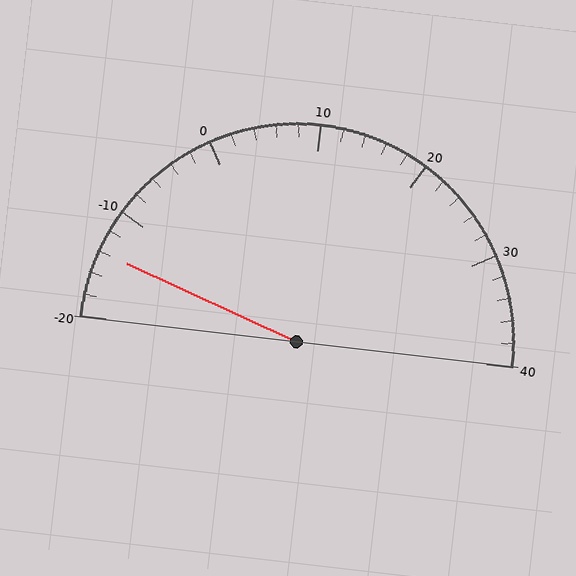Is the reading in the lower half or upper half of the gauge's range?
The reading is in the lower half of the range (-20 to 40).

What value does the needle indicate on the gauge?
The needle indicates approximately -14.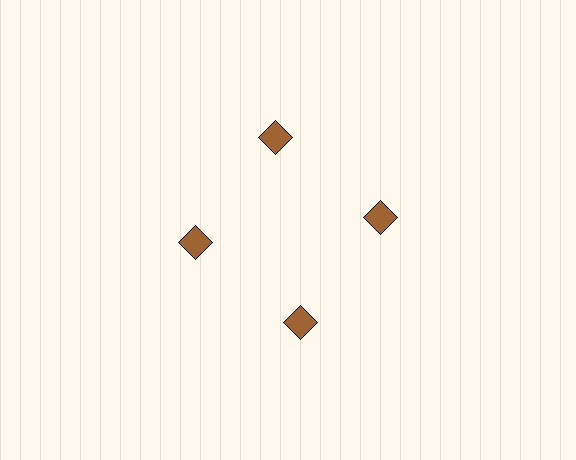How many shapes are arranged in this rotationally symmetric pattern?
There are 4 shapes, arranged in 4 groups of 1.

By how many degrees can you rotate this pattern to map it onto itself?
The pattern maps onto itself every 90 degrees of rotation.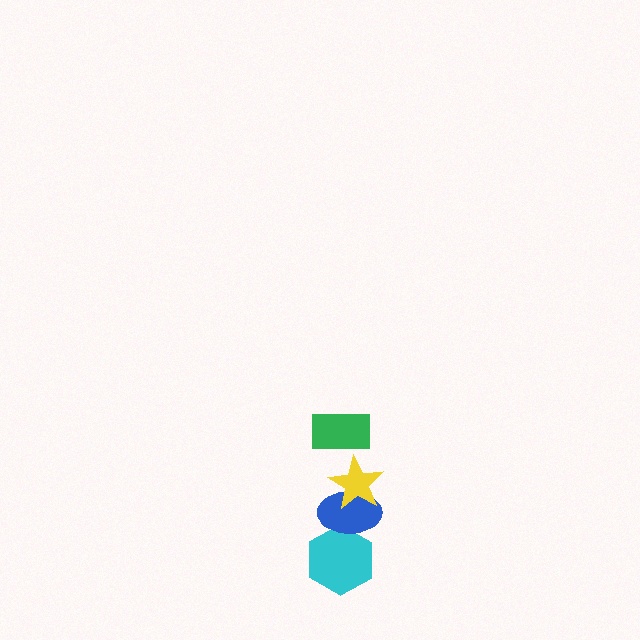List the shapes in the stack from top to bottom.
From top to bottom: the green rectangle, the yellow star, the blue ellipse, the cyan hexagon.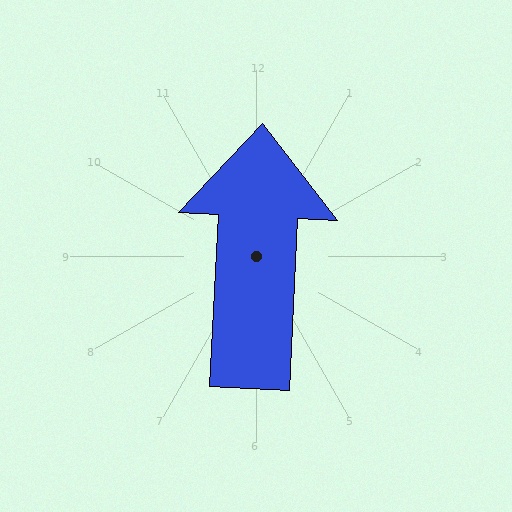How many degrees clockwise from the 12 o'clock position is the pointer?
Approximately 3 degrees.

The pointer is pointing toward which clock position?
Roughly 12 o'clock.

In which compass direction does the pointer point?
North.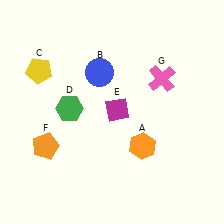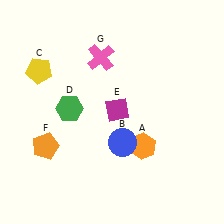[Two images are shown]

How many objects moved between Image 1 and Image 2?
2 objects moved between the two images.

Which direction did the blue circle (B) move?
The blue circle (B) moved down.